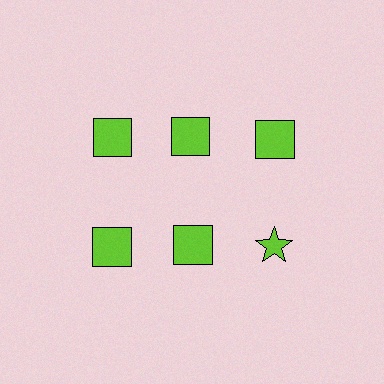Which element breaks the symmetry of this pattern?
The lime star in the second row, center column breaks the symmetry. All other shapes are lime squares.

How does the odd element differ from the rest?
It has a different shape: star instead of square.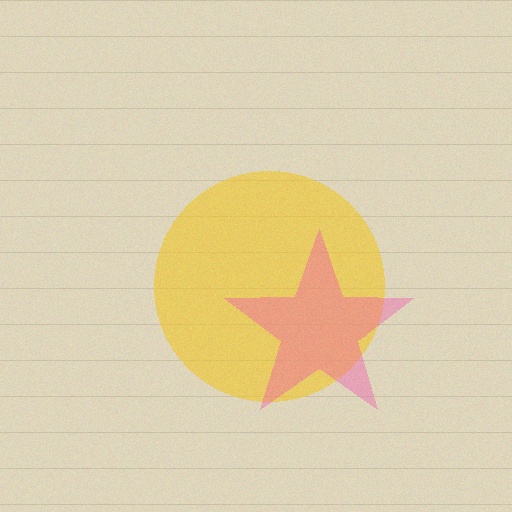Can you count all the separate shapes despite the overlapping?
Yes, there are 2 separate shapes.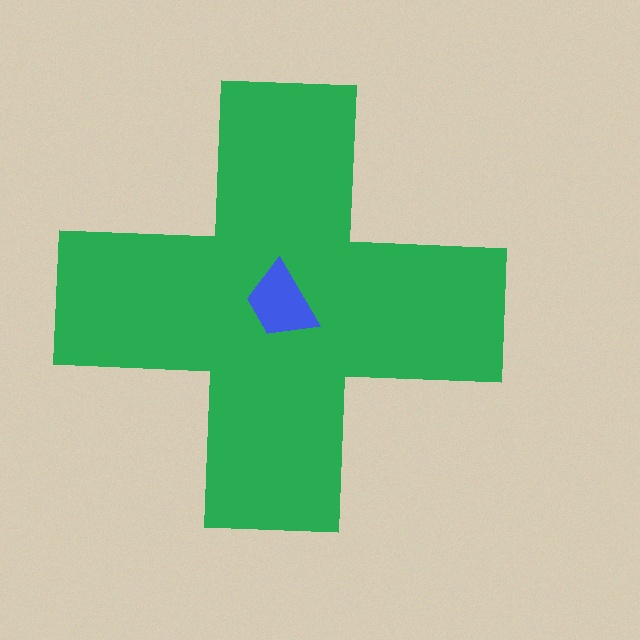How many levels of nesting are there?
2.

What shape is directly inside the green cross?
The blue trapezoid.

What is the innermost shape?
The blue trapezoid.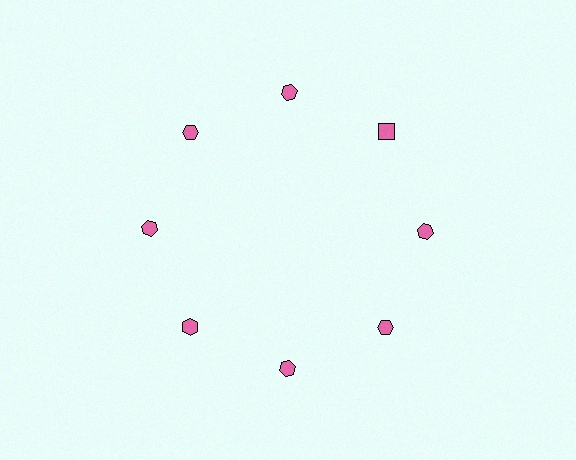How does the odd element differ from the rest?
It has a different shape: square instead of hexagon.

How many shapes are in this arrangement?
There are 8 shapes arranged in a ring pattern.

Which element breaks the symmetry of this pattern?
The pink square at roughly the 2 o'clock position breaks the symmetry. All other shapes are pink hexagons.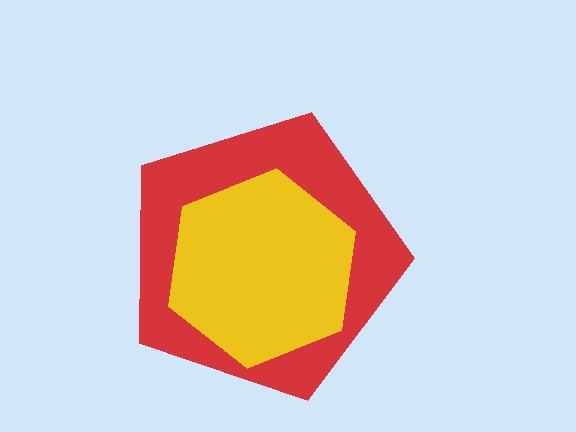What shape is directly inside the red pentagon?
The yellow hexagon.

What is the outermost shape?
The red pentagon.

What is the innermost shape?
The yellow hexagon.